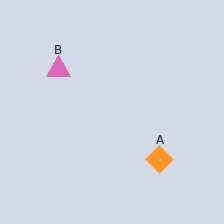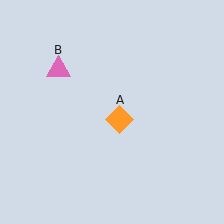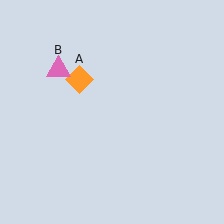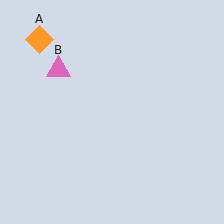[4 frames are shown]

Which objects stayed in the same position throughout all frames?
Pink triangle (object B) remained stationary.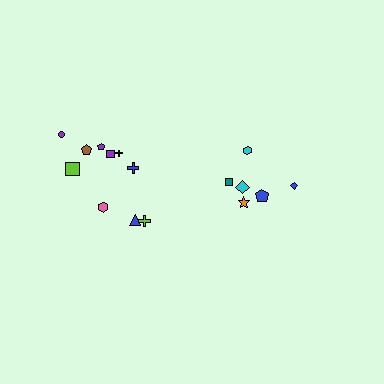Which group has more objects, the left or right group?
The left group.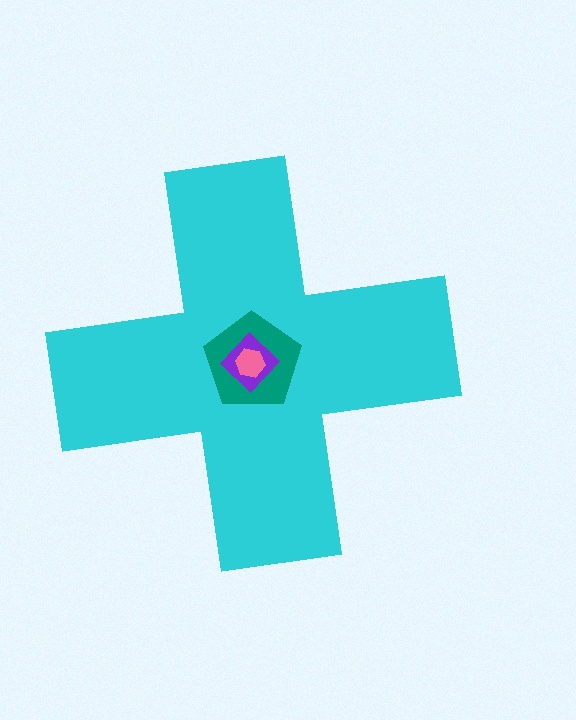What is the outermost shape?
The cyan cross.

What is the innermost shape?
The pink hexagon.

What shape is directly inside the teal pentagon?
The purple diamond.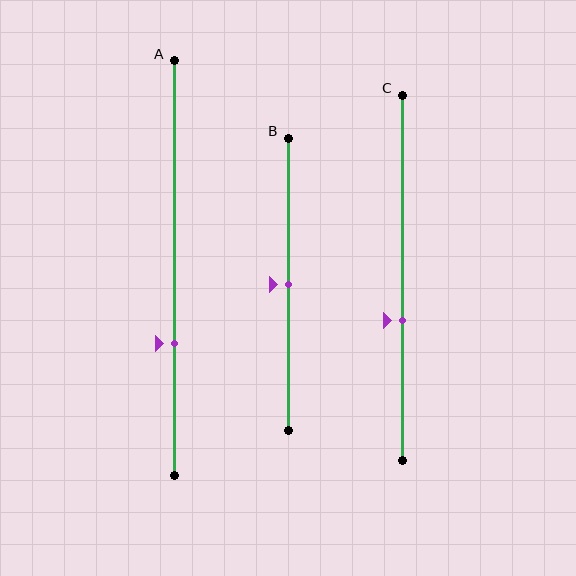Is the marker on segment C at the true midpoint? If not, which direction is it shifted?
No, the marker on segment C is shifted downward by about 12% of the segment length.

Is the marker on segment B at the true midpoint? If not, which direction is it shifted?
Yes, the marker on segment B is at the true midpoint.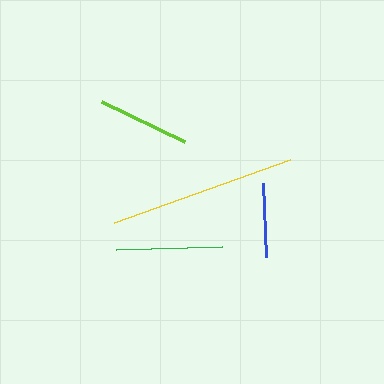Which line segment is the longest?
The yellow line is the longest at approximately 186 pixels.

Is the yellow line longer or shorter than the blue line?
The yellow line is longer than the blue line.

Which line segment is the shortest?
The blue line is the shortest at approximately 74 pixels.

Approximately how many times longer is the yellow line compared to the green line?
The yellow line is approximately 1.8 times the length of the green line.